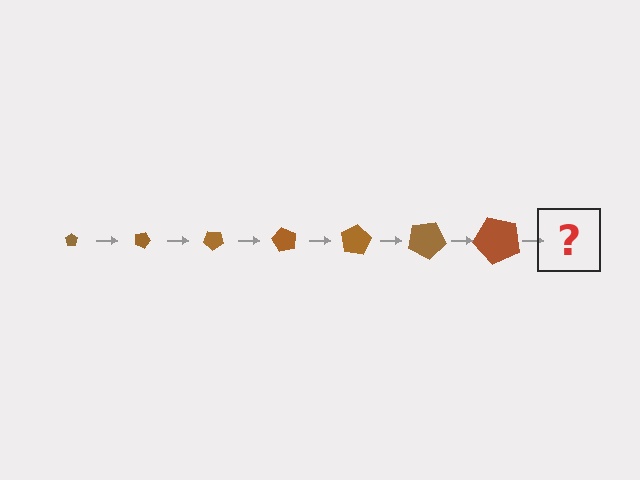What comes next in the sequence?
The next element should be a pentagon, larger than the previous one and rotated 140 degrees from the start.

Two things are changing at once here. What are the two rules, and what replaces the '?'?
The two rules are that the pentagon grows larger each step and it rotates 20 degrees each step. The '?' should be a pentagon, larger than the previous one and rotated 140 degrees from the start.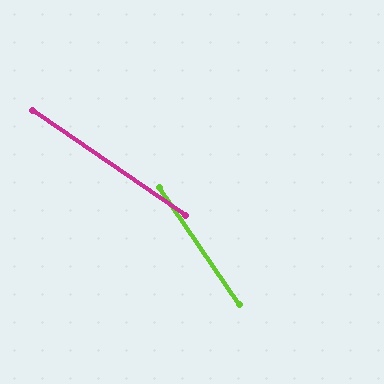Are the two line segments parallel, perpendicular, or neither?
Neither parallel nor perpendicular — they differ by about 21°.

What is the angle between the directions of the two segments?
Approximately 21 degrees.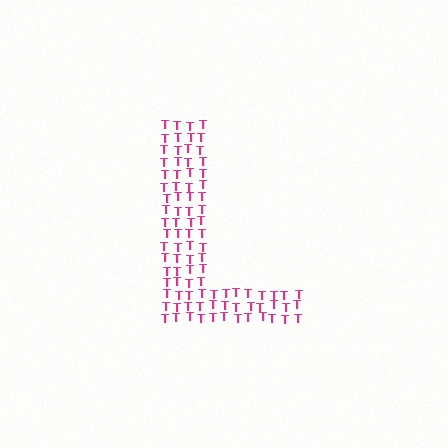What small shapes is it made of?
It is made of small letter T's.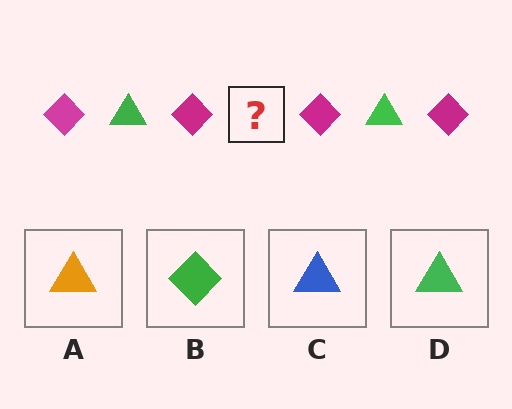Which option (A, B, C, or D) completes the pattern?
D.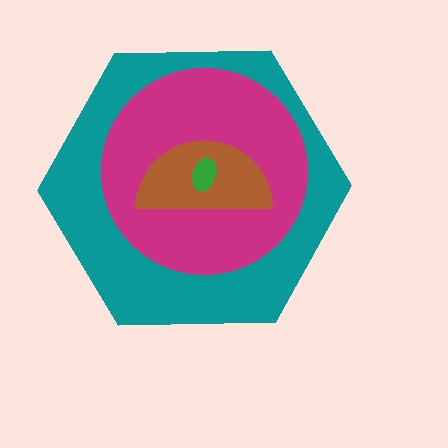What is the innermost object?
The green ellipse.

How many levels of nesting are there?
4.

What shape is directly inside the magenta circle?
The brown semicircle.